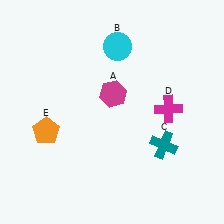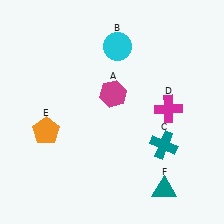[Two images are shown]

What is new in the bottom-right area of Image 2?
A teal triangle (F) was added in the bottom-right area of Image 2.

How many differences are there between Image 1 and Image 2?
There is 1 difference between the two images.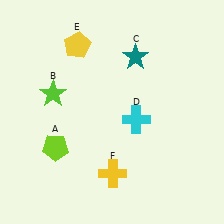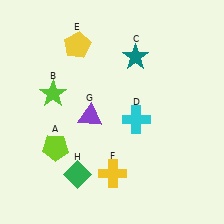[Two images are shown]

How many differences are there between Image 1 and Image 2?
There are 2 differences between the two images.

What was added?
A purple triangle (G), a green diamond (H) were added in Image 2.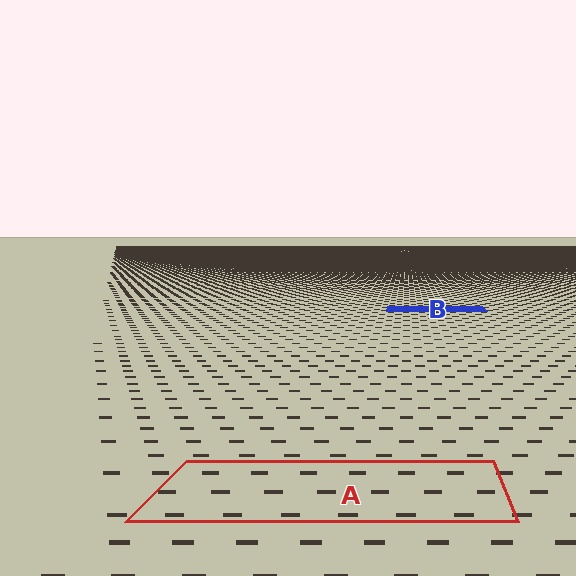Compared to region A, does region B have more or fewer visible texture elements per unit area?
Region B has more texture elements per unit area — they are packed more densely because it is farther away.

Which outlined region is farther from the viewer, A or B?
Region B is farther from the viewer — the texture elements inside it appear smaller and more densely packed.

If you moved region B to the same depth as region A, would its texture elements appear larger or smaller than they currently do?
They would appear larger. At a closer depth, the same texture elements are projected at a bigger on-screen size.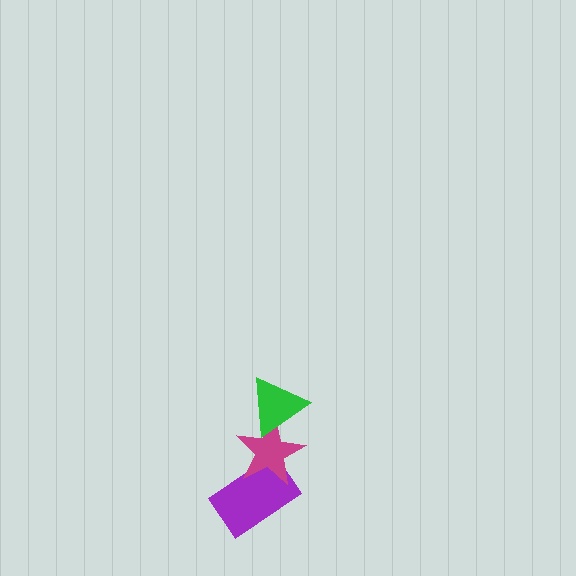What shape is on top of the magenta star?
The green triangle is on top of the magenta star.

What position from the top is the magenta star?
The magenta star is 2nd from the top.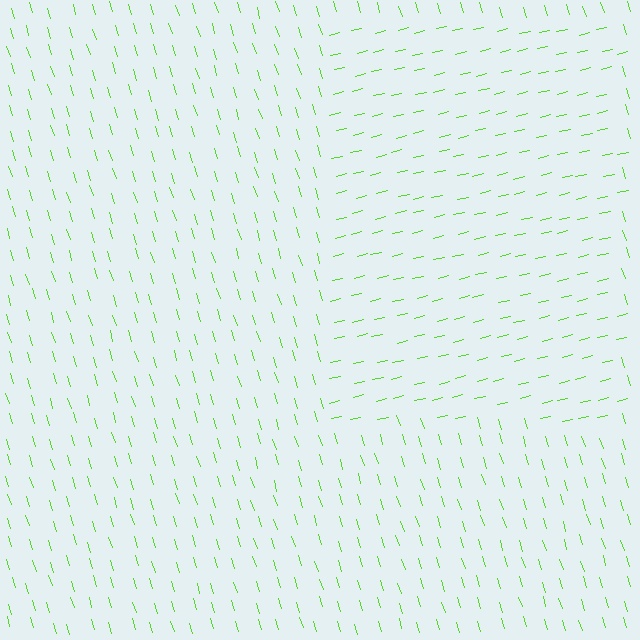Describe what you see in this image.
The image is filled with small lime line segments. A rectangle region in the image has lines oriented differently from the surrounding lines, creating a visible texture boundary.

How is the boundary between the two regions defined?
The boundary is defined purely by a change in line orientation (approximately 86 degrees difference). All lines are the same color and thickness.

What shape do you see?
I see a rectangle.